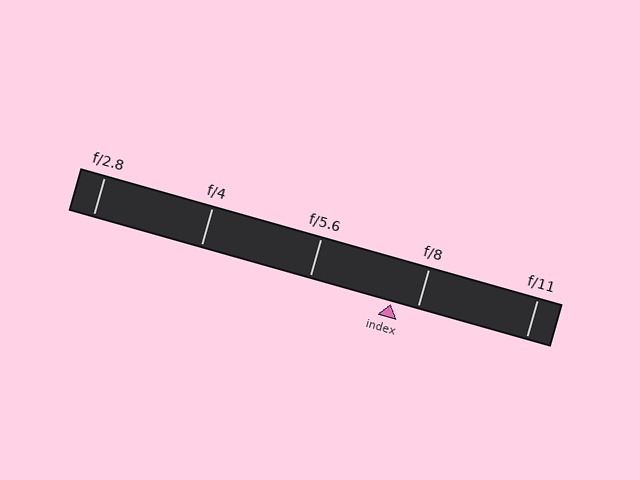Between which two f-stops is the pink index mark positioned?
The index mark is between f/5.6 and f/8.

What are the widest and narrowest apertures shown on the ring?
The widest aperture shown is f/2.8 and the narrowest is f/11.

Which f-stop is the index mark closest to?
The index mark is closest to f/8.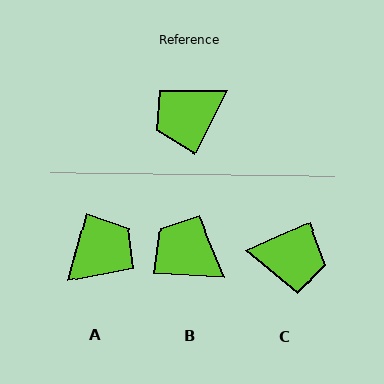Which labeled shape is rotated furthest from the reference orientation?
A, about 168 degrees away.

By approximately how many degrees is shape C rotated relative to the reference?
Approximately 142 degrees counter-clockwise.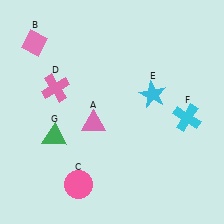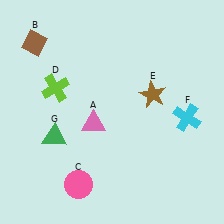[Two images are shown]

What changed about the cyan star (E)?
In Image 1, E is cyan. In Image 2, it changed to brown.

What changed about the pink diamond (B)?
In Image 1, B is pink. In Image 2, it changed to brown.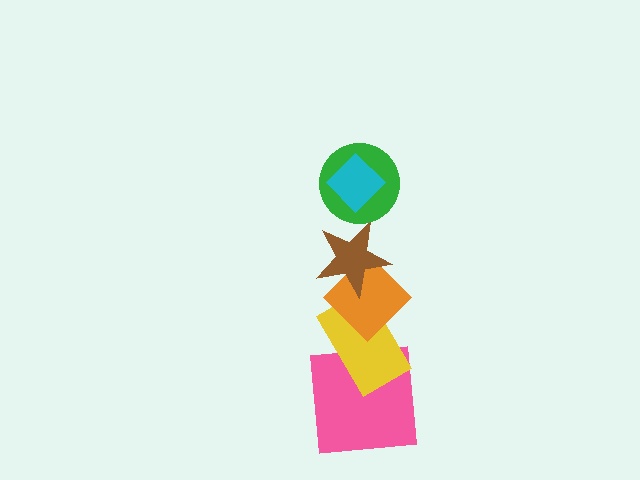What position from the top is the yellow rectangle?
The yellow rectangle is 5th from the top.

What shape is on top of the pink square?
The yellow rectangle is on top of the pink square.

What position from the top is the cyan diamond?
The cyan diamond is 1st from the top.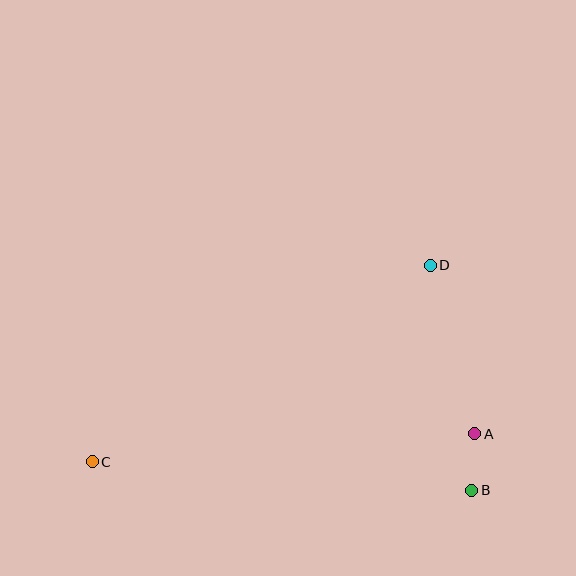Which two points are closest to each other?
Points A and B are closest to each other.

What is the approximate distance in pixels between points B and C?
The distance between B and C is approximately 381 pixels.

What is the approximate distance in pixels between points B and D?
The distance between B and D is approximately 229 pixels.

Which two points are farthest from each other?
Points C and D are farthest from each other.